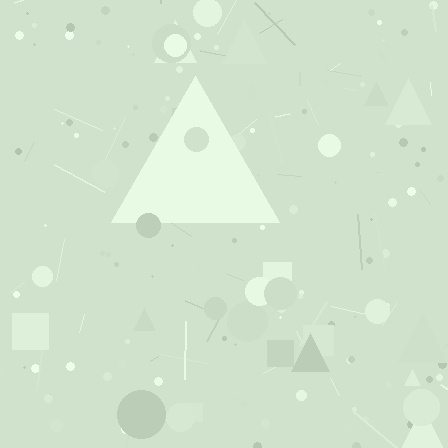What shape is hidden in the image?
A triangle is hidden in the image.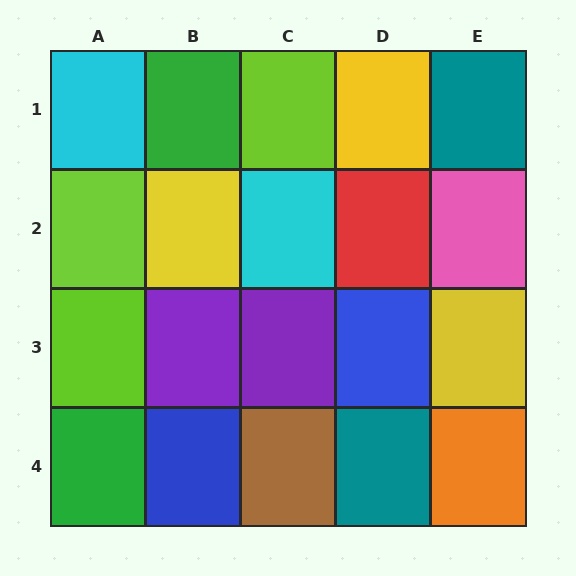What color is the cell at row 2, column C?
Cyan.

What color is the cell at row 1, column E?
Teal.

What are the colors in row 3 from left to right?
Lime, purple, purple, blue, yellow.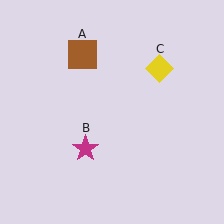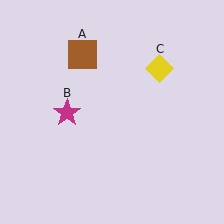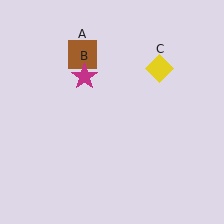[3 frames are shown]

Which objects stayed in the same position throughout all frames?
Brown square (object A) and yellow diamond (object C) remained stationary.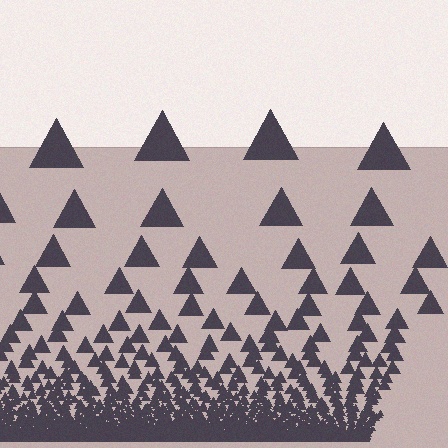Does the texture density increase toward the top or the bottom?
Density increases toward the bottom.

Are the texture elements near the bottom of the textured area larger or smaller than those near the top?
Smaller. The gradient is inverted — elements near the bottom are smaller and denser.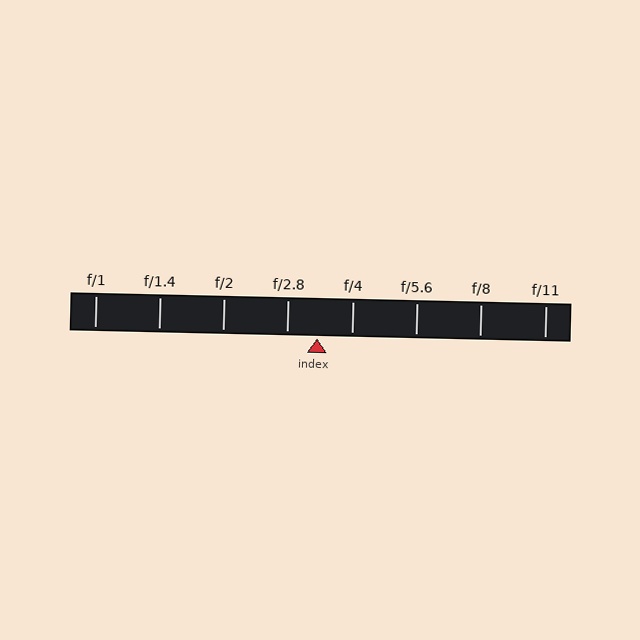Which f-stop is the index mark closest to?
The index mark is closest to f/2.8.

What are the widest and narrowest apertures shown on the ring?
The widest aperture shown is f/1 and the narrowest is f/11.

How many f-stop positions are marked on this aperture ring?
There are 8 f-stop positions marked.